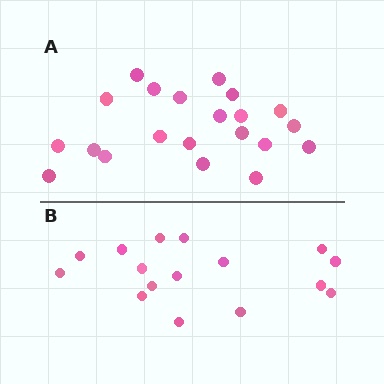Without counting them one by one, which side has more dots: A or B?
Region A (the top region) has more dots.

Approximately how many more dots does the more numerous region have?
Region A has about 5 more dots than region B.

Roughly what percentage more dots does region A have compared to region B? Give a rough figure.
About 30% more.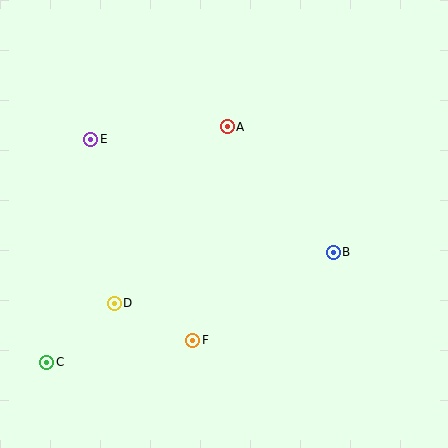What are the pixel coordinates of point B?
Point B is at (333, 252).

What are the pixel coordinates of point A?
Point A is at (227, 127).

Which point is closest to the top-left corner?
Point E is closest to the top-left corner.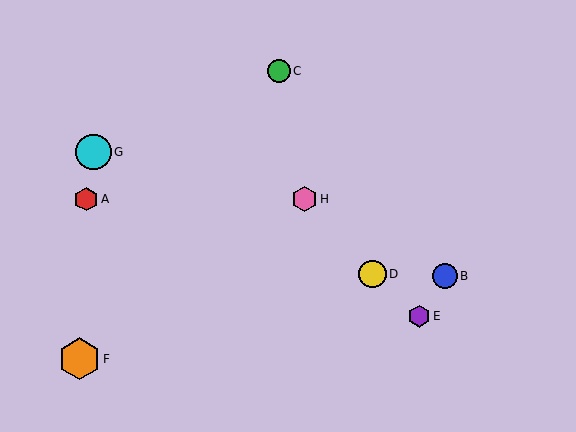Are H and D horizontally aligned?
No, H is at y≈199 and D is at y≈274.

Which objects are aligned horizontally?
Objects A, H are aligned horizontally.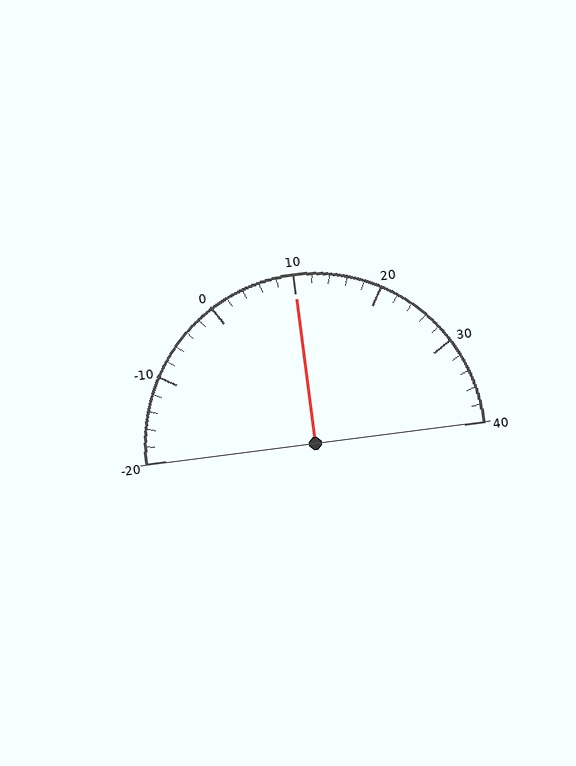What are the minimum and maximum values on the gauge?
The gauge ranges from -20 to 40.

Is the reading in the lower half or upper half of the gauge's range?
The reading is in the upper half of the range (-20 to 40).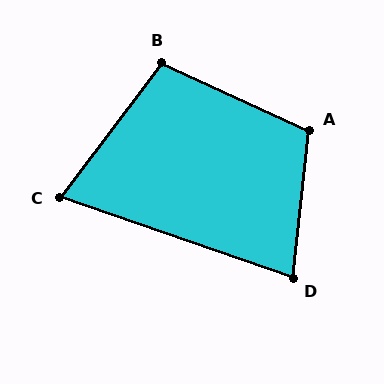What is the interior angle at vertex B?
Approximately 103 degrees (obtuse).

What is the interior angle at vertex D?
Approximately 77 degrees (acute).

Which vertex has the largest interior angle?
A, at approximately 108 degrees.